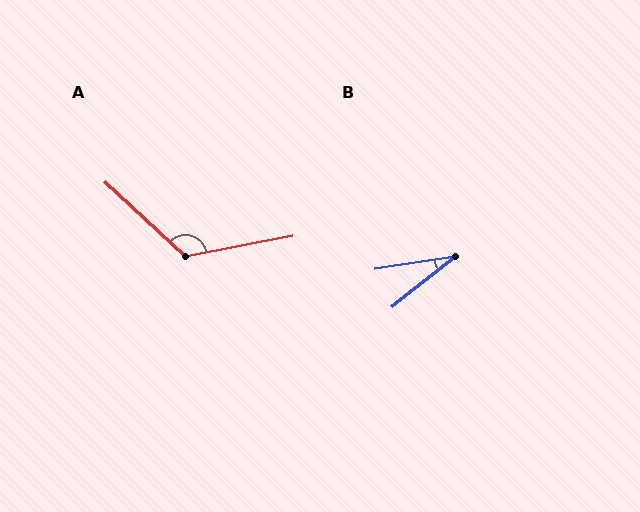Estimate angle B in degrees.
Approximately 29 degrees.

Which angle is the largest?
A, at approximately 126 degrees.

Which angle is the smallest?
B, at approximately 29 degrees.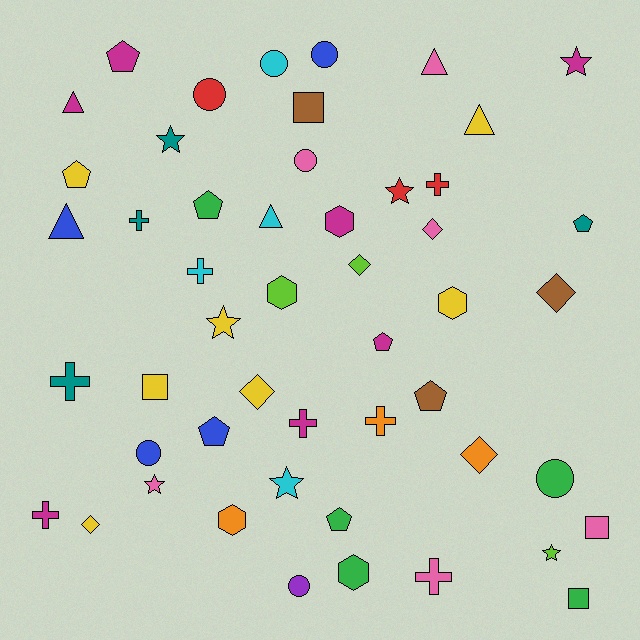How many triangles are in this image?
There are 5 triangles.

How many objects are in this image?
There are 50 objects.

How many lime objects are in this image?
There are 3 lime objects.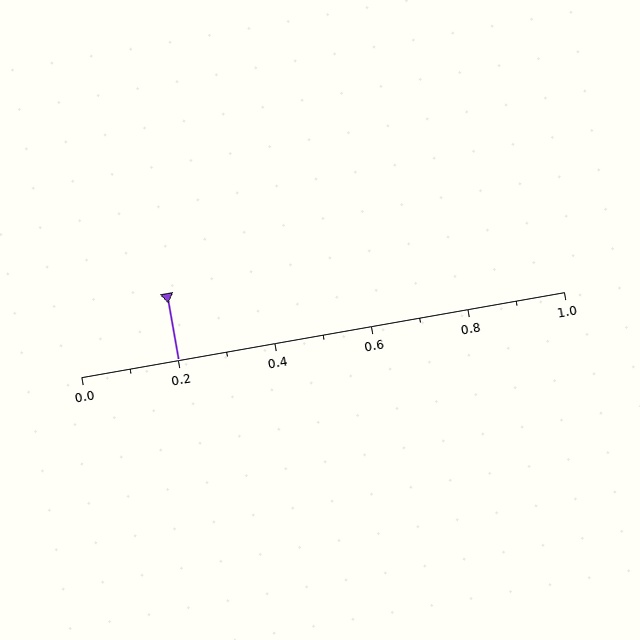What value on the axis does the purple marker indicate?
The marker indicates approximately 0.2.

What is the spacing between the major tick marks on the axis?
The major ticks are spaced 0.2 apart.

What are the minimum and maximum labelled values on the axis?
The axis runs from 0.0 to 1.0.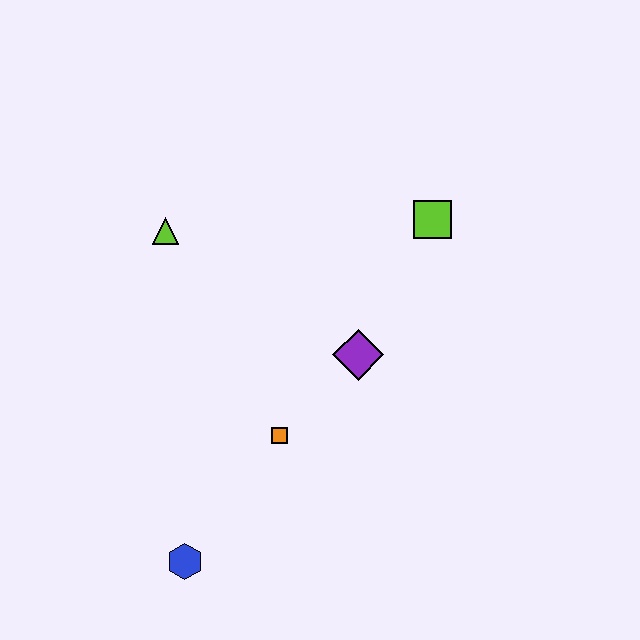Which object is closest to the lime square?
The purple diamond is closest to the lime square.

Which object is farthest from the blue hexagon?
The lime square is farthest from the blue hexagon.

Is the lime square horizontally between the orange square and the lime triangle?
No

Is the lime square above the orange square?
Yes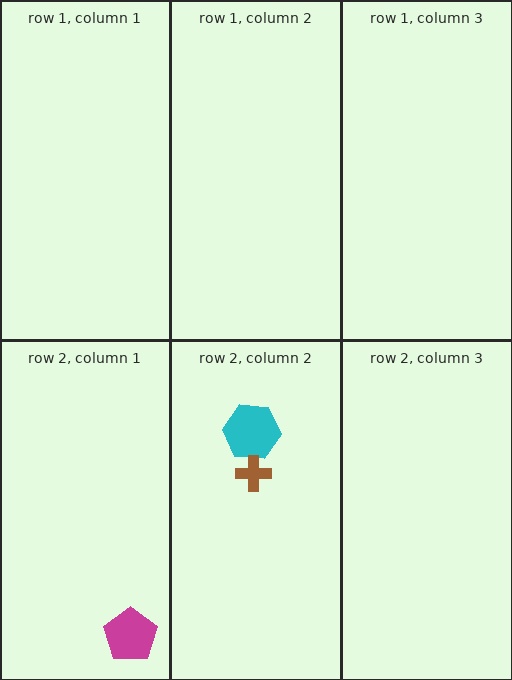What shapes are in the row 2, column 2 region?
The cyan hexagon, the brown cross.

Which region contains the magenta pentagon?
The row 2, column 1 region.